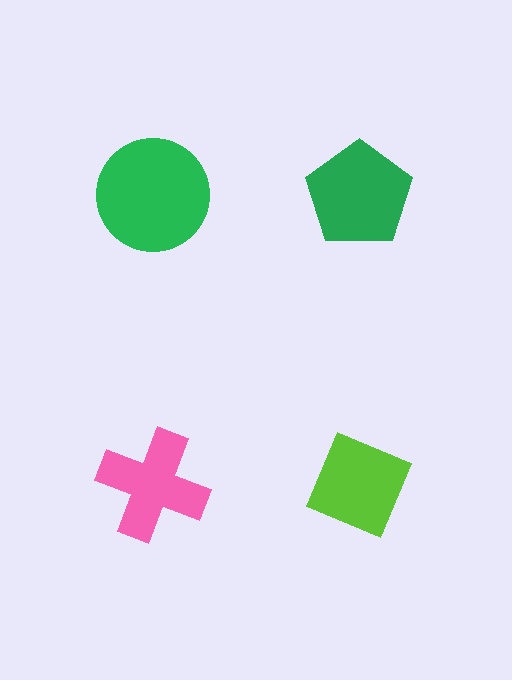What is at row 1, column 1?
A green circle.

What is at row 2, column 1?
A pink cross.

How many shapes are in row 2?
2 shapes.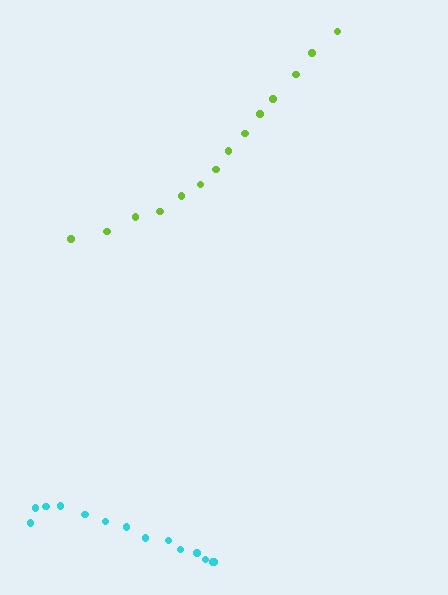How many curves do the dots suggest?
There are 2 distinct paths.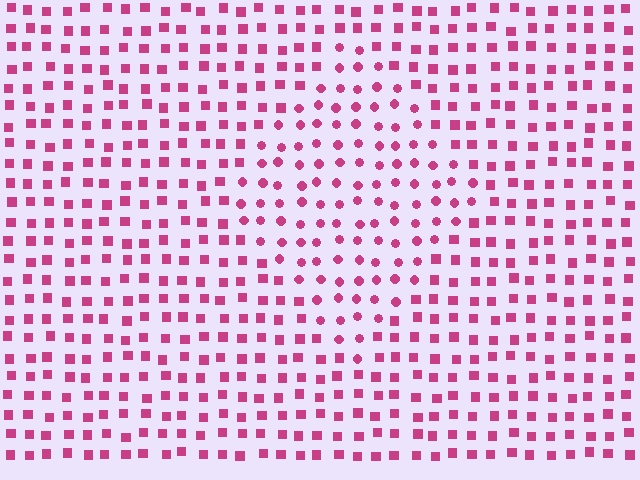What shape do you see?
I see a diamond.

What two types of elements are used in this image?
The image uses circles inside the diamond region and squares outside it.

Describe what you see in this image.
The image is filled with small magenta elements arranged in a uniform grid. A diamond-shaped region contains circles, while the surrounding area contains squares. The boundary is defined purely by the change in element shape.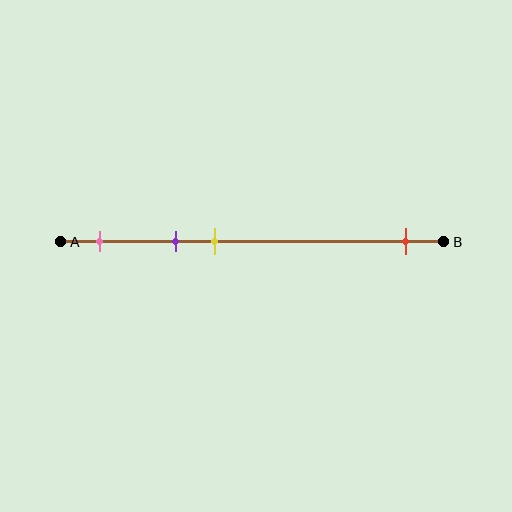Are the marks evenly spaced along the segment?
No, the marks are not evenly spaced.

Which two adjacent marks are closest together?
The purple and yellow marks are the closest adjacent pair.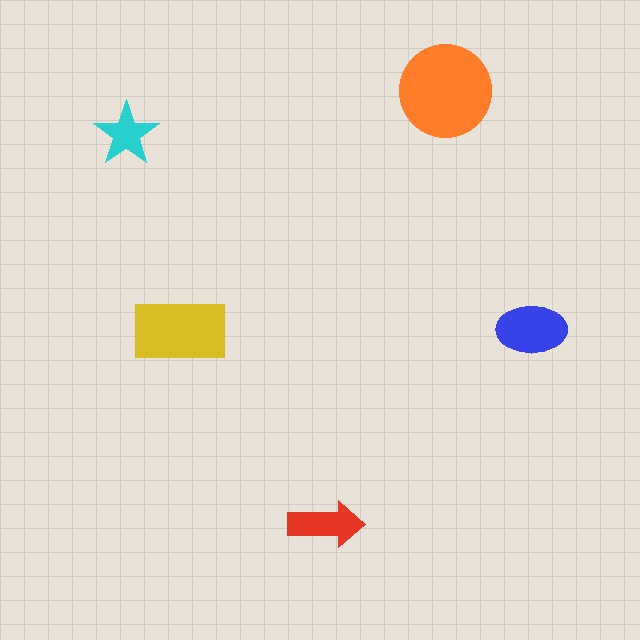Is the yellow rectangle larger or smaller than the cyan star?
Larger.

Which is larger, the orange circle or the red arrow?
The orange circle.